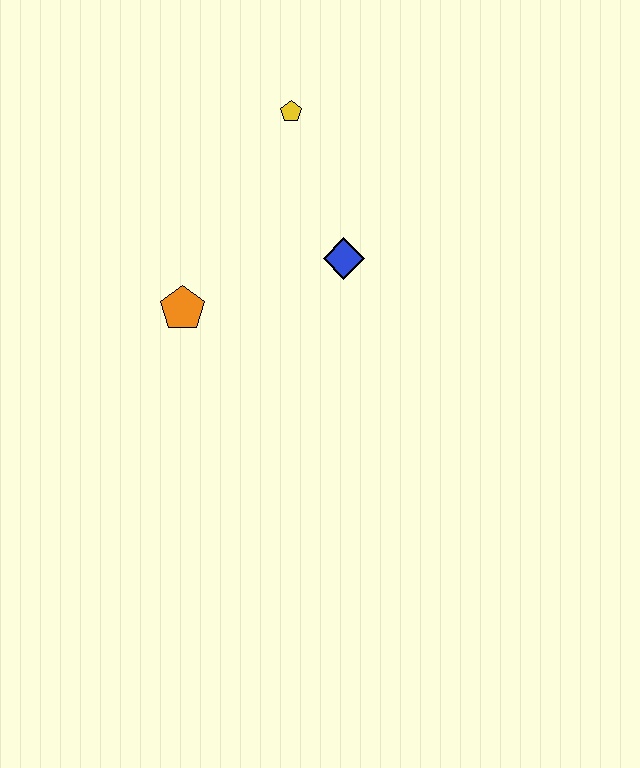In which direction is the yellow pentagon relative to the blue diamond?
The yellow pentagon is above the blue diamond.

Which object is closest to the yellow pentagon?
The blue diamond is closest to the yellow pentagon.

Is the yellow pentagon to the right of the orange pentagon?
Yes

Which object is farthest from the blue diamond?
The orange pentagon is farthest from the blue diamond.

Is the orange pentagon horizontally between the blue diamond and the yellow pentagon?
No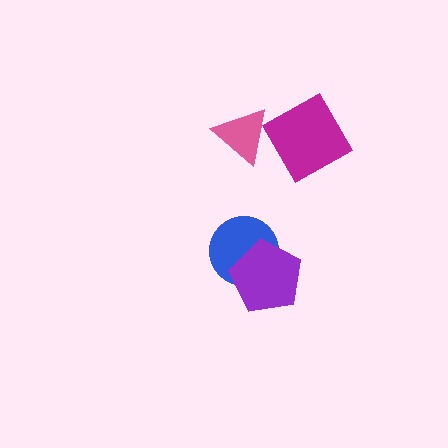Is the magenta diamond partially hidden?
Yes, it is partially covered by another shape.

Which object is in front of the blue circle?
The purple pentagon is in front of the blue circle.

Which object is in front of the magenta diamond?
The pink triangle is in front of the magenta diamond.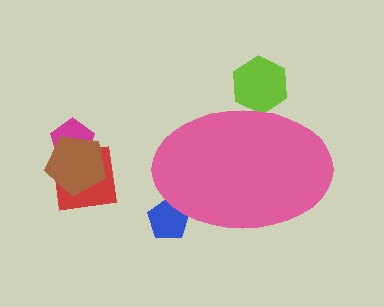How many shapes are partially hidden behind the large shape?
2 shapes are partially hidden.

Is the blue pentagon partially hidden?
Yes, the blue pentagon is partially hidden behind the pink ellipse.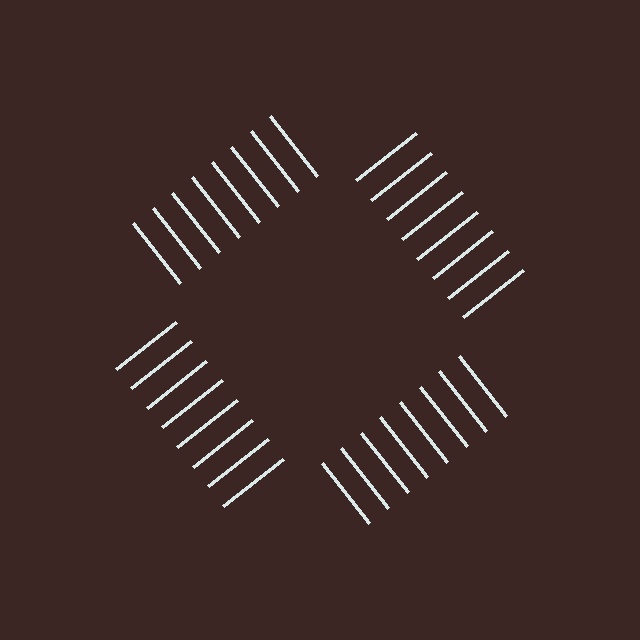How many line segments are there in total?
32 — 8 along each of the 4 edges.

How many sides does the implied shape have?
4 sides — the line-ends trace a square.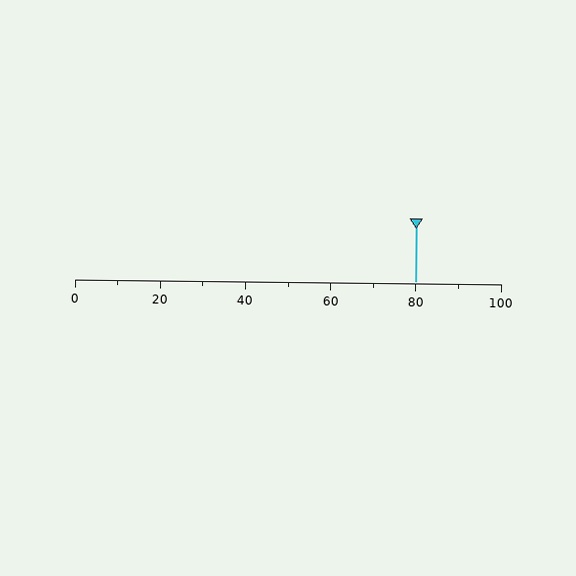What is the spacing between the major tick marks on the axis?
The major ticks are spaced 20 apart.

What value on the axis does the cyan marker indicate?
The marker indicates approximately 80.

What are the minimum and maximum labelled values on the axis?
The axis runs from 0 to 100.